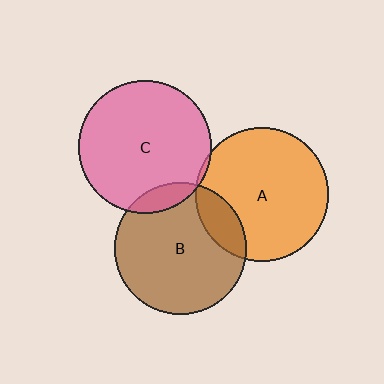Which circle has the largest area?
Circle A (orange).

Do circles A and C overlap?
Yes.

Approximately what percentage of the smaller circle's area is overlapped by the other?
Approximately 5%.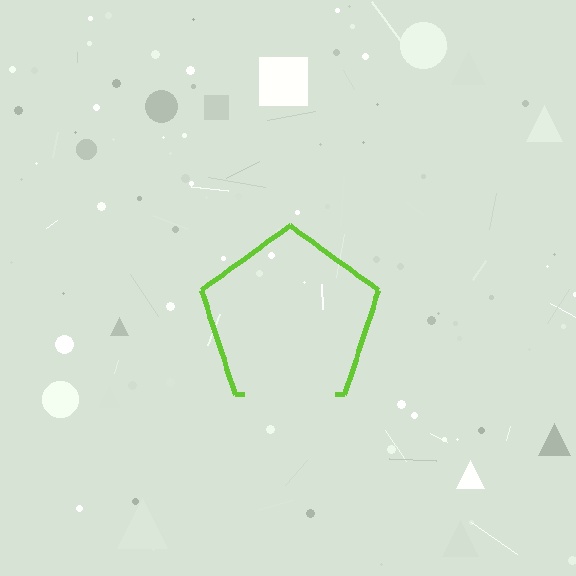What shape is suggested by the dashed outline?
The dashed outline suggests a pentagon.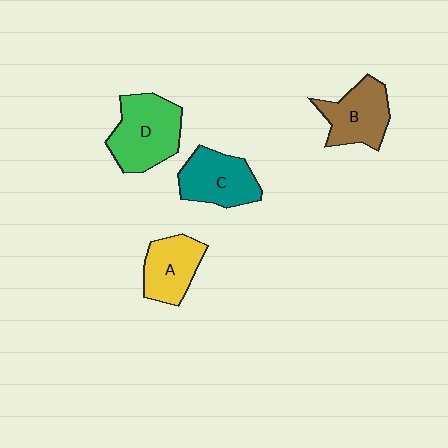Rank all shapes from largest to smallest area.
From largest to smallest: D (green), C (teal), B (brown), A (yellow).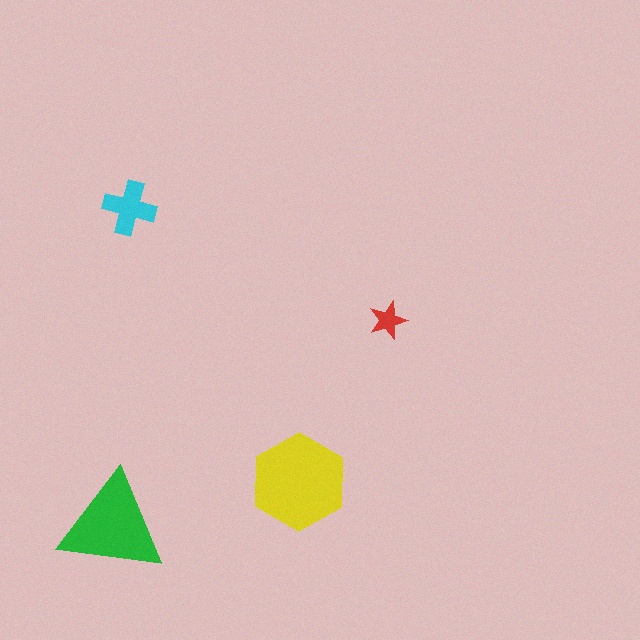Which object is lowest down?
The green triangle is bottommost.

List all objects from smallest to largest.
The red star, the cyan cross, the green triangle, the yellow hexagon.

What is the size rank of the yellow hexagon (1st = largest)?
1st.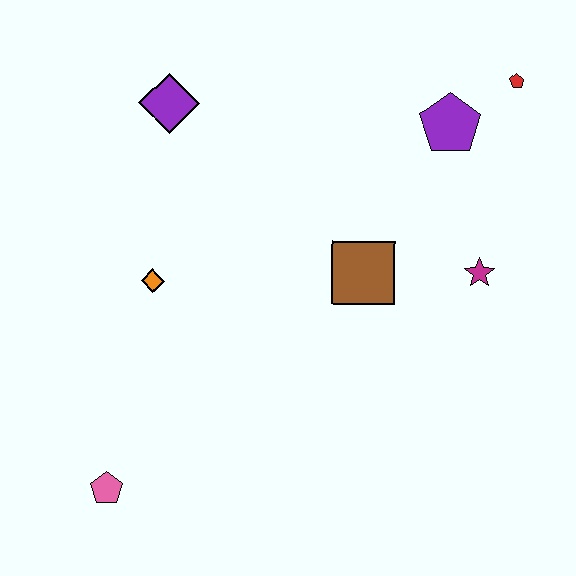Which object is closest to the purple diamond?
The orange diamond is closest to the purple diamond.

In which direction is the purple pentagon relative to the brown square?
The purple pentagon is above the brown square.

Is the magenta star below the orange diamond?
No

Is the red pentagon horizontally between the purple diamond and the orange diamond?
No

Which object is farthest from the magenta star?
The pink pentagon is farthest from the magenta star.